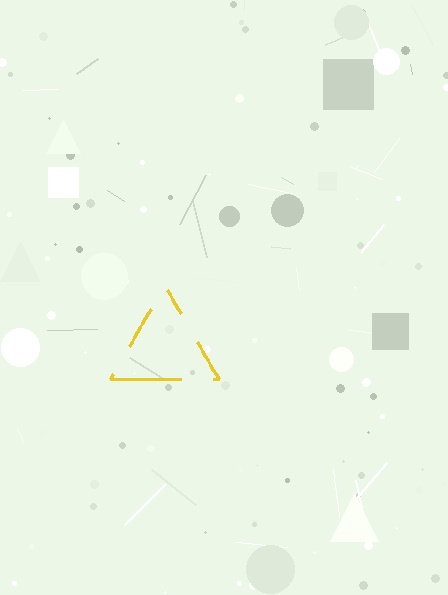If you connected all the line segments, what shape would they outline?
They would outline a triangle.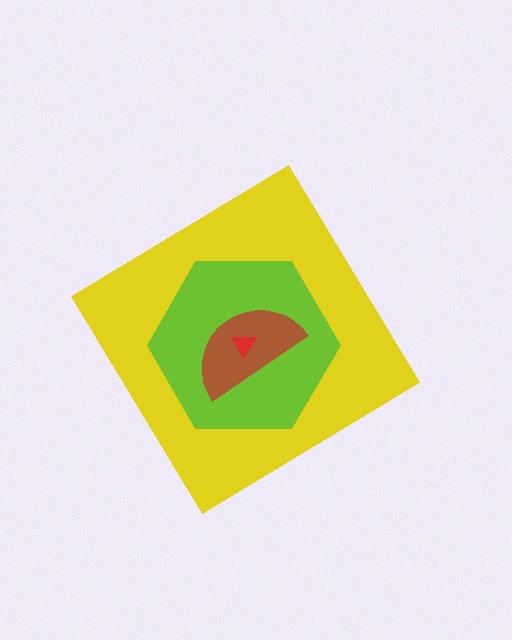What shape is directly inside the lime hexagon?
The brown semicircle.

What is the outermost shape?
The yellow diamond.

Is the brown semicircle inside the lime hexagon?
Yes.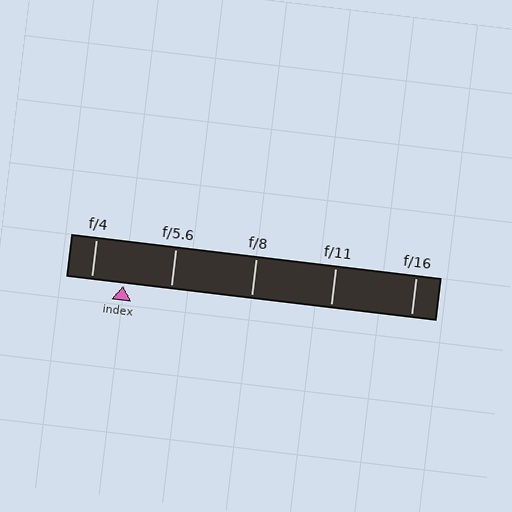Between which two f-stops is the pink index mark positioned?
The index mark is between f/4 and f/5.6.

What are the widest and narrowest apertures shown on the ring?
The widest aperture shown is f/4 and the narrowest is f/16.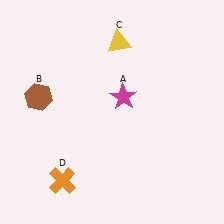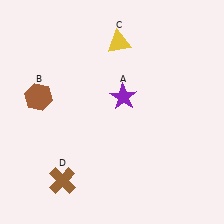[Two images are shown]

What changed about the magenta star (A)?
In Image 1, A is magenta. In Image 2, it changed to purple.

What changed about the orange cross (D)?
In Image 1, D is orange. In Image 2, it changed to brown.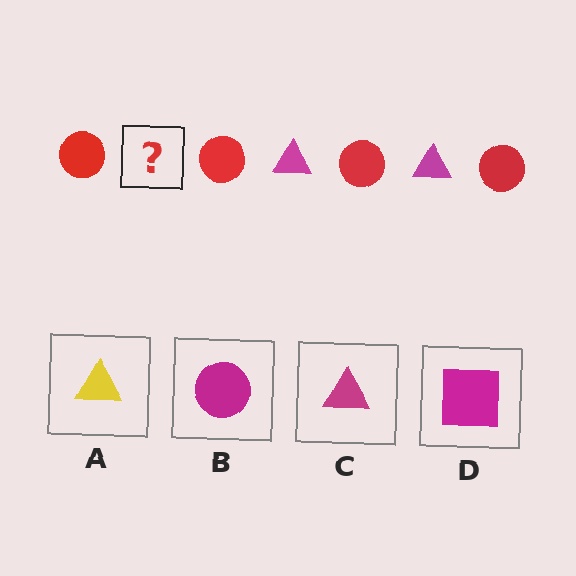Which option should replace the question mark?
Option C.